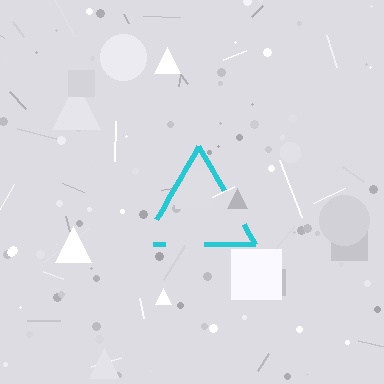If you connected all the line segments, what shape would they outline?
They would outline a triangle.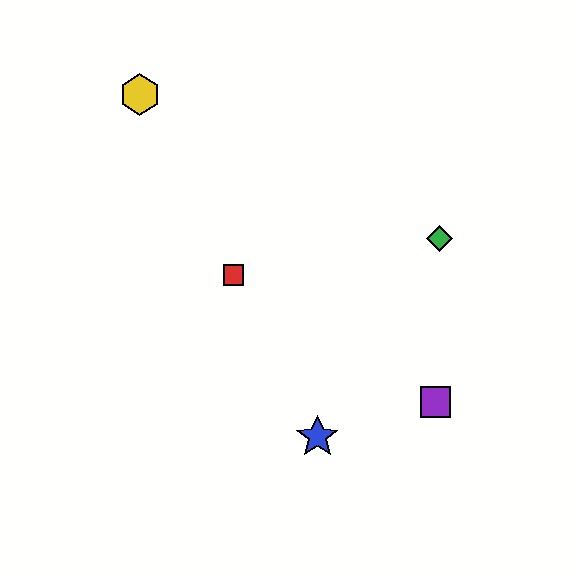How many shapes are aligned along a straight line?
3 shapes (the red square, the blue star, the yellow hexagon) are aligned along a straight line.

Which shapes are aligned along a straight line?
The red square, the blue star, the yellow hexagon are aligned along a straight line.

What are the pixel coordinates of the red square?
The red square is at (234, 275).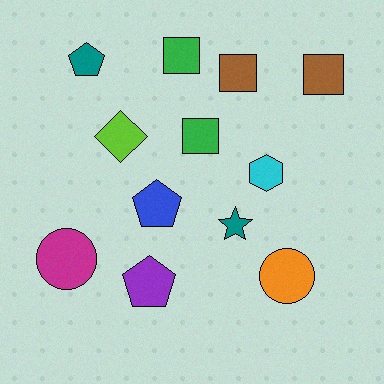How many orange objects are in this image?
There is 1 orange object.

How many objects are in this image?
There are 12 objects.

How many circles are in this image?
There are 2 circles.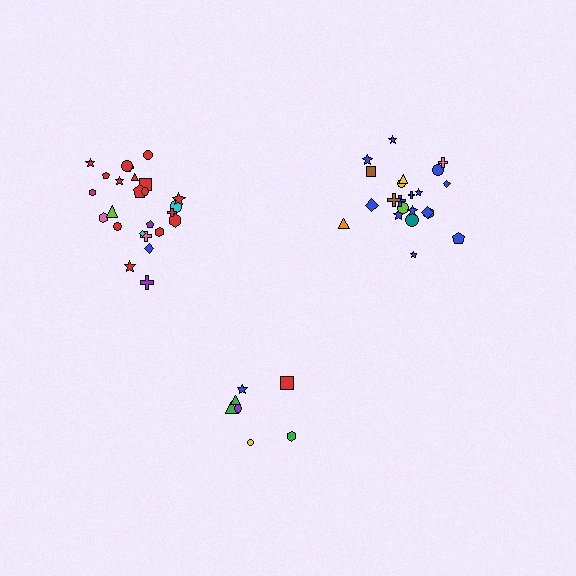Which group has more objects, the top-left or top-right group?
The top-left group.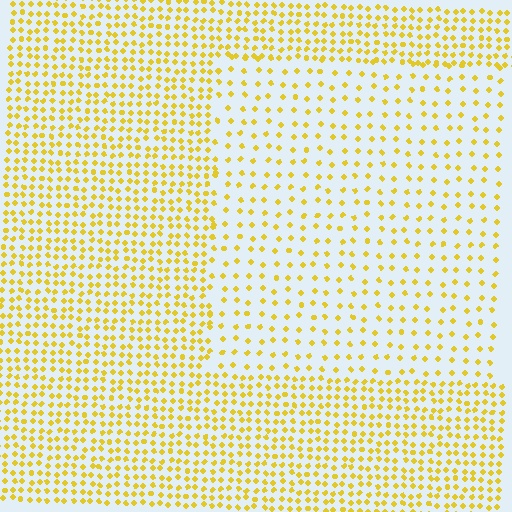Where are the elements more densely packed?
The elements are more densely packed outside the rectangle boundary.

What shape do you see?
I see a rectangle.